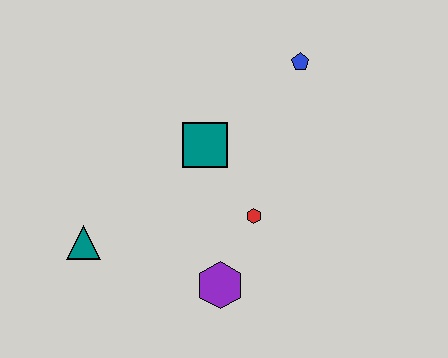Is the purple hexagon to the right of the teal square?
Yes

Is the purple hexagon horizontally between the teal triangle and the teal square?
No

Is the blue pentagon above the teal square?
Yes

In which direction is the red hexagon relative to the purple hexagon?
The red hexagon is above the purple hexagon.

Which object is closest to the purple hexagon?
The red hexagon is closest to the purple hexagon.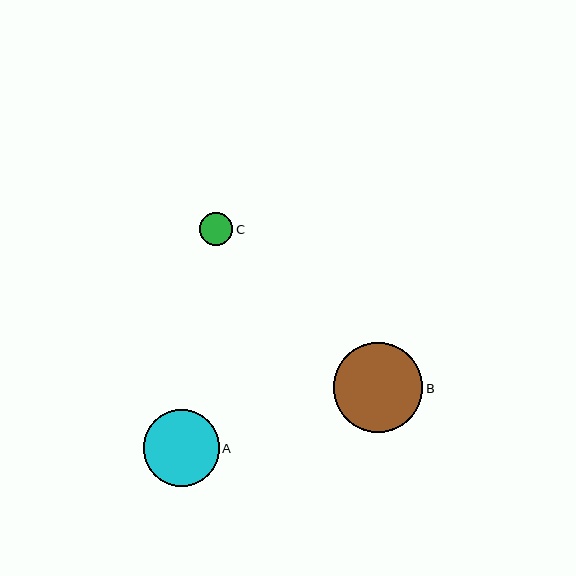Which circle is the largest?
Circle B is the largest with a size of approximately 90 pixels.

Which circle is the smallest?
Circle C is the smallest with a size of approximately 33 pixels.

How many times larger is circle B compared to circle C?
Circle B is approximately 2.7 times the size of circle C.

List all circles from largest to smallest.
From largest to smallest: B, A, C.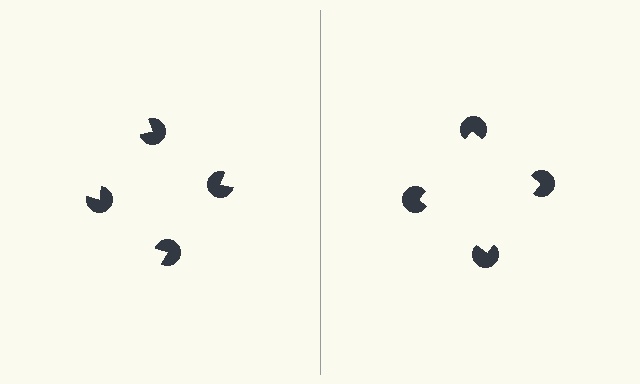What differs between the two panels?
The pac-man discs are positioned identically on both sides; only the wedge orientations differ. On the right they align to a square; on the left they are misaligned.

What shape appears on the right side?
An illusory square.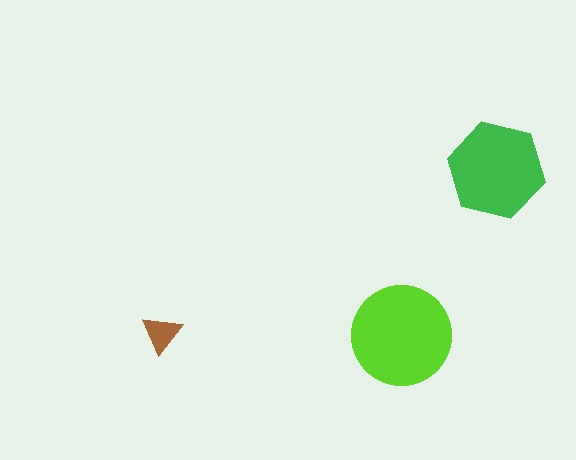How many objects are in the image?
There are 3 objects in the image.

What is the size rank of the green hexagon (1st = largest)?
2nd.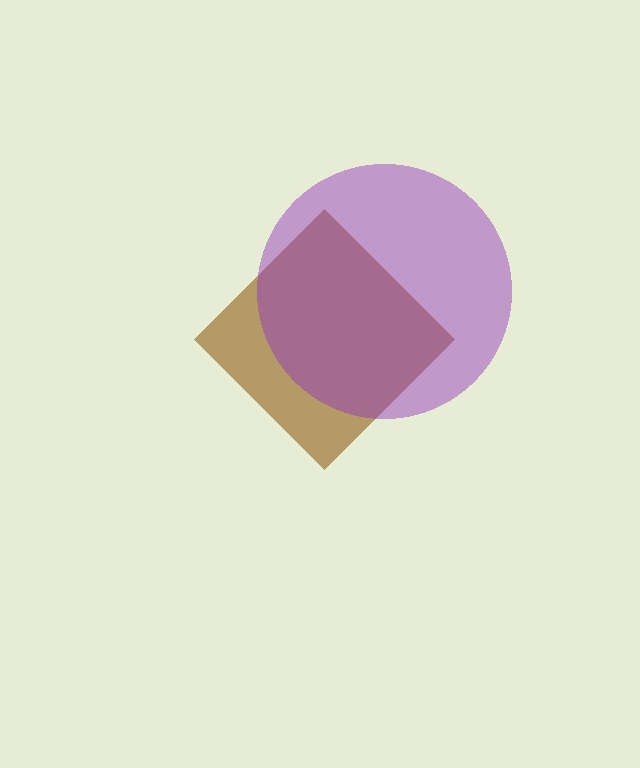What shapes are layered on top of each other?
The layered shapes are: a brown diamond, a purple circle.